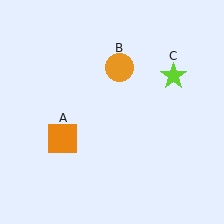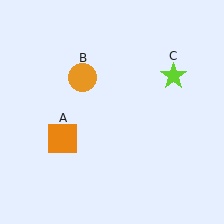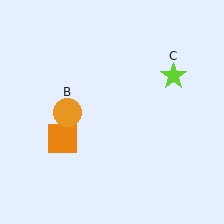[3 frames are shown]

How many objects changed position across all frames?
1 object changed position: orange circle (object B).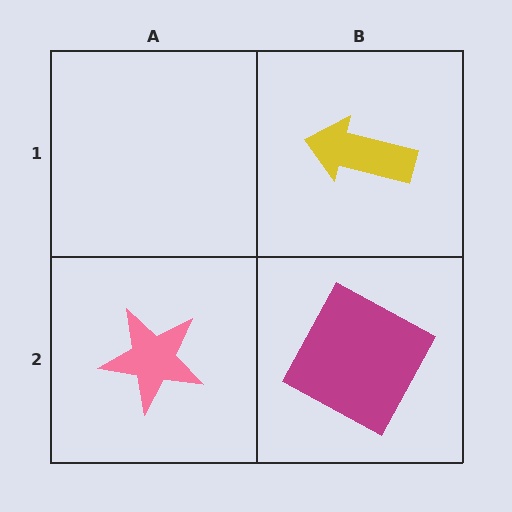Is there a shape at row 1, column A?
No, that cell is empty.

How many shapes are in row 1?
1 shape.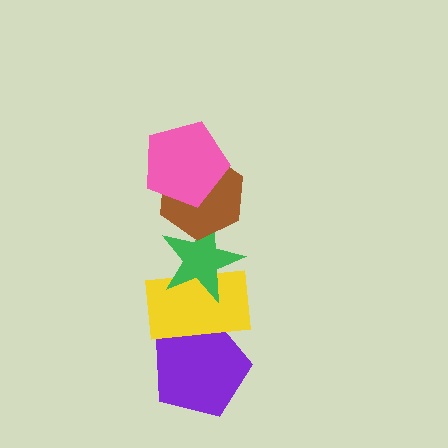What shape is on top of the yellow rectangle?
The green star is on top of the yellow rectangle.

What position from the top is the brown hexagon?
The brown hexagon is 2nd from the top.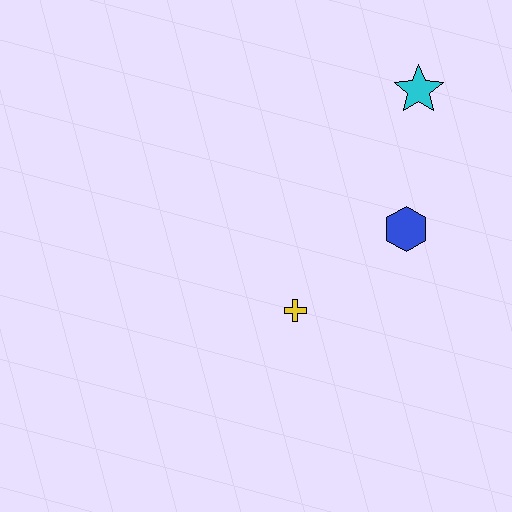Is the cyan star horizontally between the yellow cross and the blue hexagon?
No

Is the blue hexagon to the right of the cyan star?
No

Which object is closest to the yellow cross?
The blue hexagon is closest to the yellow cross.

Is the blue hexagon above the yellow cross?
Yes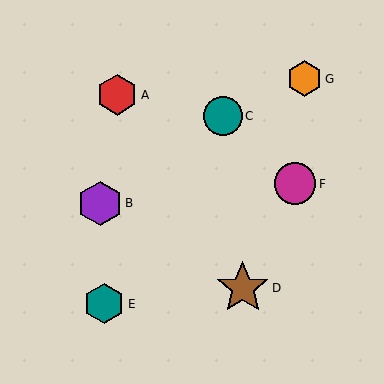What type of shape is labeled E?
Shape E is a teal hexagon.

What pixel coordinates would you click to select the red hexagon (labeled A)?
Click at (117, 95) to select the red hexagon A.